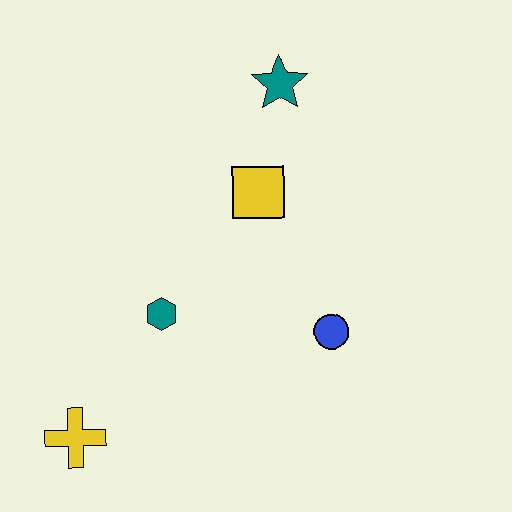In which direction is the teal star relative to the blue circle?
The teal star is above the blue circle.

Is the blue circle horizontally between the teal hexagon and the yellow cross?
No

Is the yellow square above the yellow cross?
Yes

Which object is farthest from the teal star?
The yellow cross is farthest from the teal star.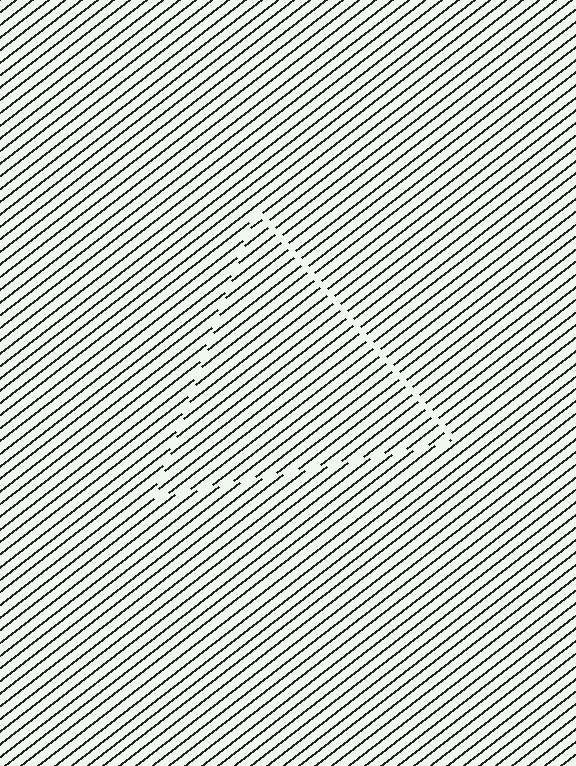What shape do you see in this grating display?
An illusory triangle. The interior of the shape contains the same grating, shifted by half a period — the contour is defined by the phase discontinuity where line-ends from the inner and outer gratings abut.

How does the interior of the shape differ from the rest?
The interior of the shape contains the same grating, shifted by half a period — the contour is defined by the phase discontinuity where line-ends from the inner and outer gratings abut.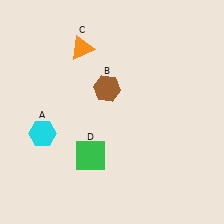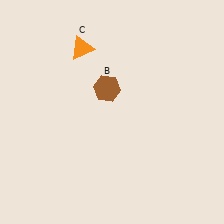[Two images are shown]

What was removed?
The cyan hexagon (A), the green square (D) were removed in Image 2.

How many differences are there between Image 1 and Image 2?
There are 2 differences between the two images.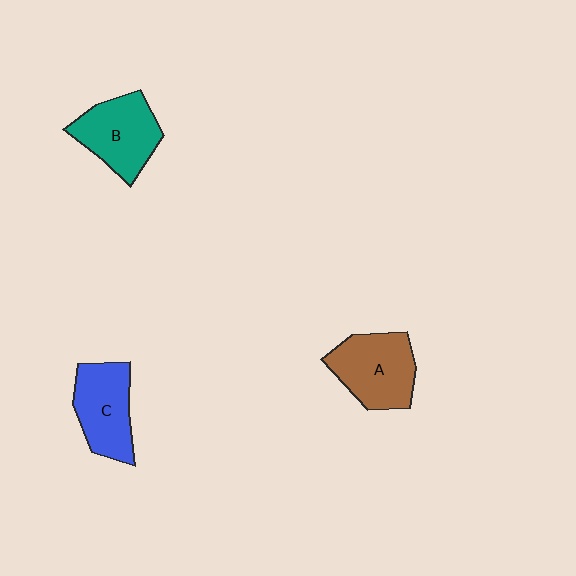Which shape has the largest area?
Shape A (brown).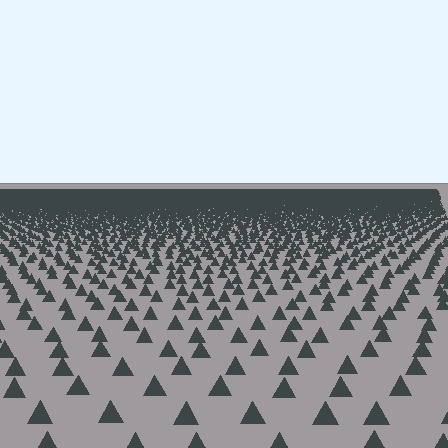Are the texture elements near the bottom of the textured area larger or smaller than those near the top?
Larger. Near the bottom, elements are closer to the viewer and appear at a bigger on-screen size.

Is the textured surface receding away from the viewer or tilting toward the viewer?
The surface is receding away from the viewer. Texture elements get smaller and denser toward the top.